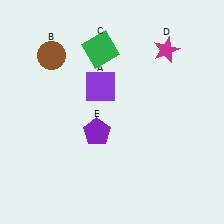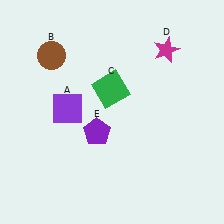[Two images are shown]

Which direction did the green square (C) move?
The green square (C) moved down.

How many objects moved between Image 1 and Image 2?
2 objects moved between the two images.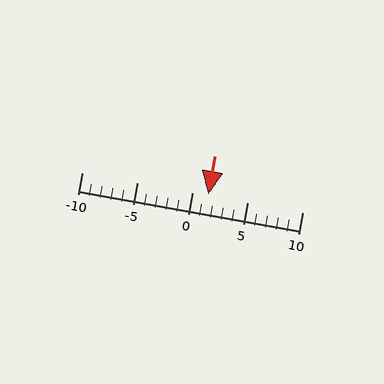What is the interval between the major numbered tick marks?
The major tick marks are spaced 5 units apart.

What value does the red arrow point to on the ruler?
The red arrow points to approximately 2.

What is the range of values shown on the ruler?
The ruler shows values from -10 to 10.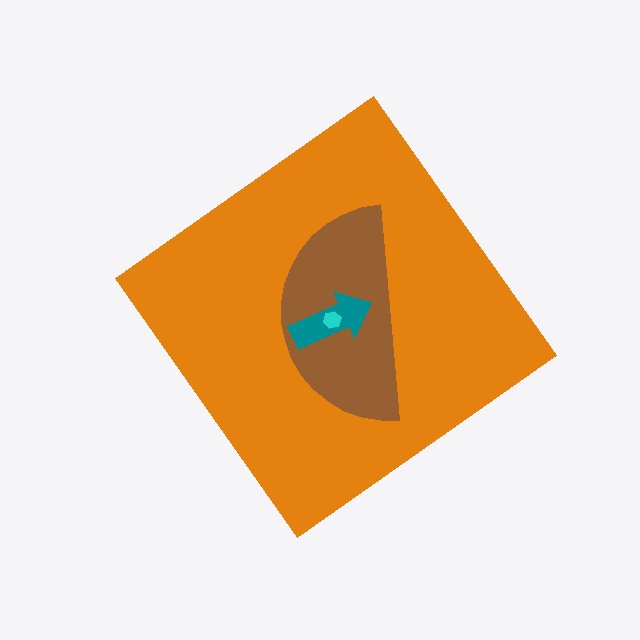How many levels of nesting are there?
4.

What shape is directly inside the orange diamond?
The brown semicircle.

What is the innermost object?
The cyan hexagon.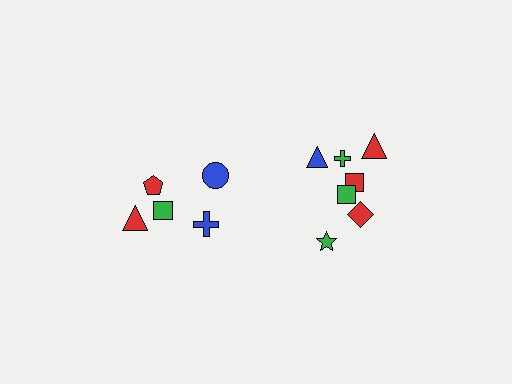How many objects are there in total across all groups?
There are 12 objects.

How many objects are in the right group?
There are 7 objects.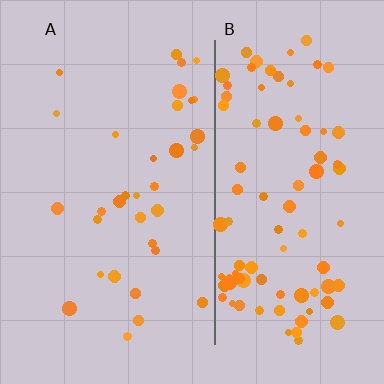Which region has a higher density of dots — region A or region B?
B (the right).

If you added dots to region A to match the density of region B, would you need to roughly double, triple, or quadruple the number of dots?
Approximately triple.